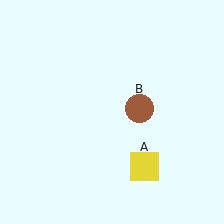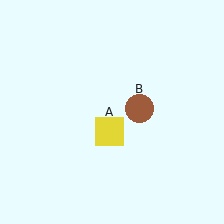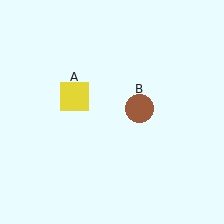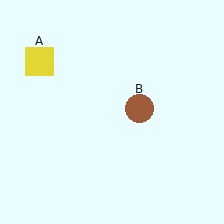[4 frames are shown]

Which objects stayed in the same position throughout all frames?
Brown circle (object B) remained stationary.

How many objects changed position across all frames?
1 object changed position: yellow square (object A).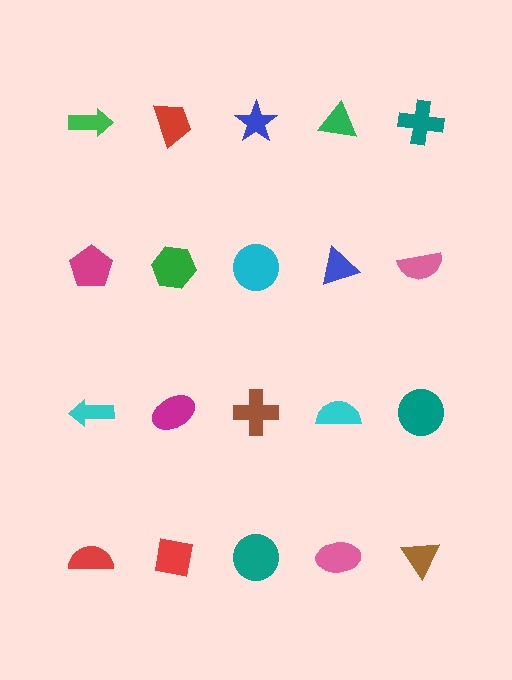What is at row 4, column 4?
A pink ellipse.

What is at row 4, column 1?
A red semicircle.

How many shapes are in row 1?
5 shapes.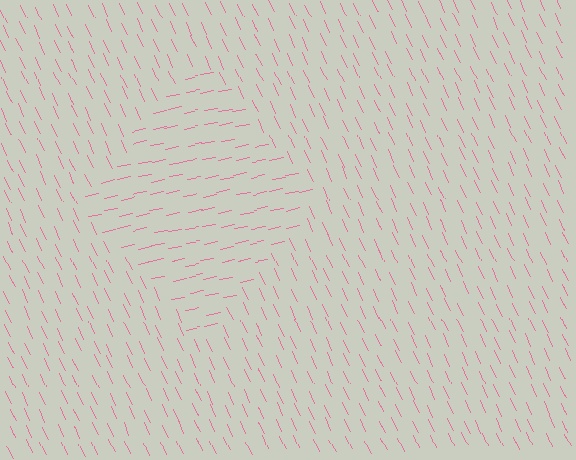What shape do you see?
I see a diamond.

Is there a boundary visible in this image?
Yes, there is a texture boundary formed by a change in line orientation.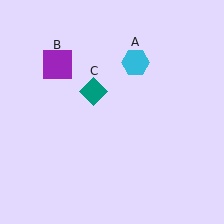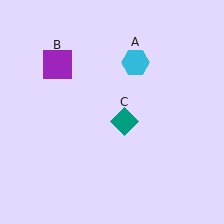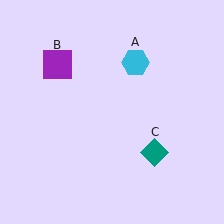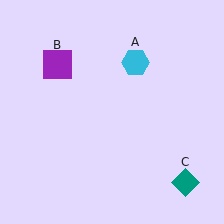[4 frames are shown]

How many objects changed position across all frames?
1 object changed position: teal diamond (object C).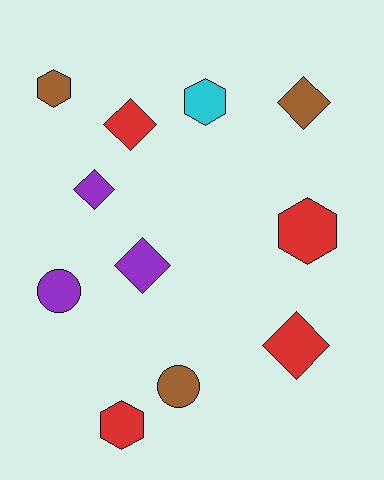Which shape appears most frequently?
Diamond, with 5 objects.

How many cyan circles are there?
There are no cyan circles.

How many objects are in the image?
There are 11 objects.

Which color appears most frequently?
Red, with 4 objects.